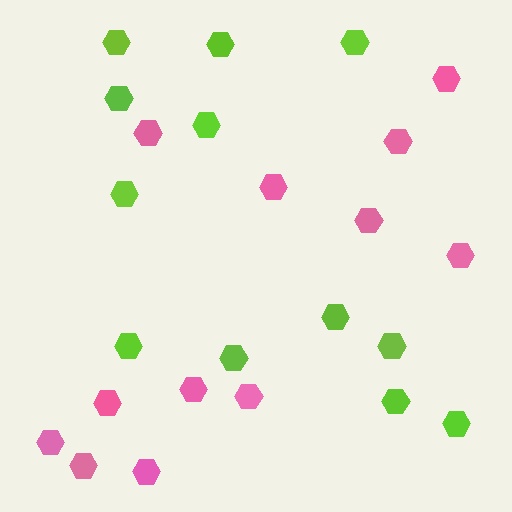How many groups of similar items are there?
There are 2 groups: one group of lime hexagons (12) and one group of pink hexagons (12).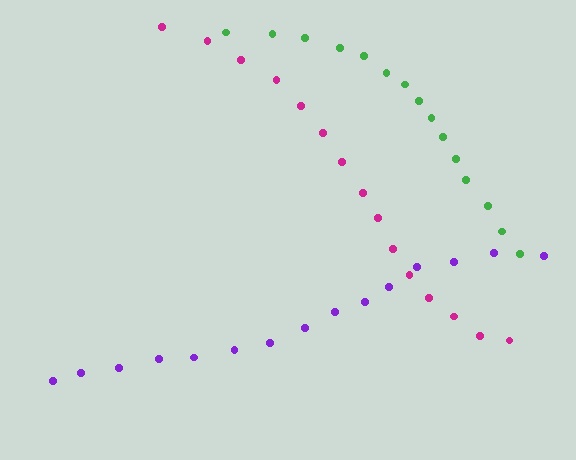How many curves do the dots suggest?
There are 3 distinct paths.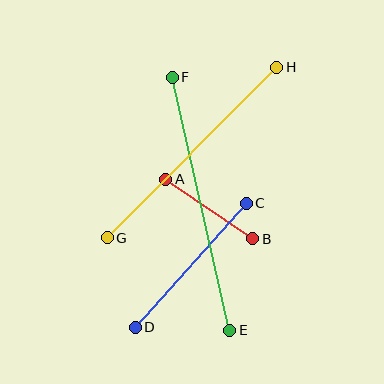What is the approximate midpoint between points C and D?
The midpoint is at approximately (191, 265) pixels.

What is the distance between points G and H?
The distance is approximately 241 pixels.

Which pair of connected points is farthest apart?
Points E and F are farthest apart.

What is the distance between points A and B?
The distance is approximately 105 pixels.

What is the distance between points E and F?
The distance is approximately 259 pixels.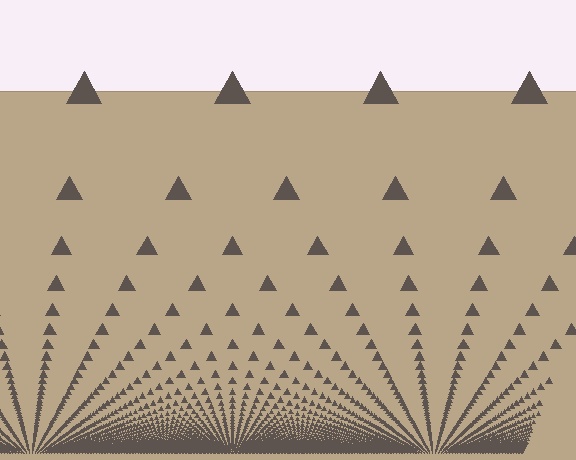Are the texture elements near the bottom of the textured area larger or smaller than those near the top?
Smaller. The gradient is inverted — elements near the bottom are smaller and denser.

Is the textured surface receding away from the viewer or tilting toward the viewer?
The surface appears to tilt toward the viewer. Texture elements get larger and sparser toward the top.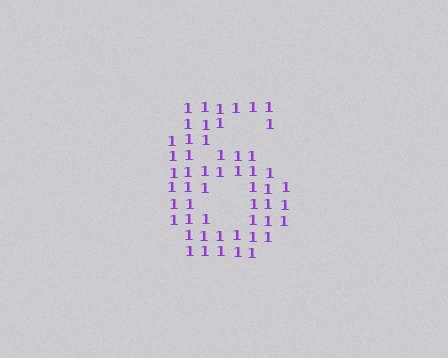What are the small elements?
The small elements are digit 1's.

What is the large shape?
The large shape is the digit 6.